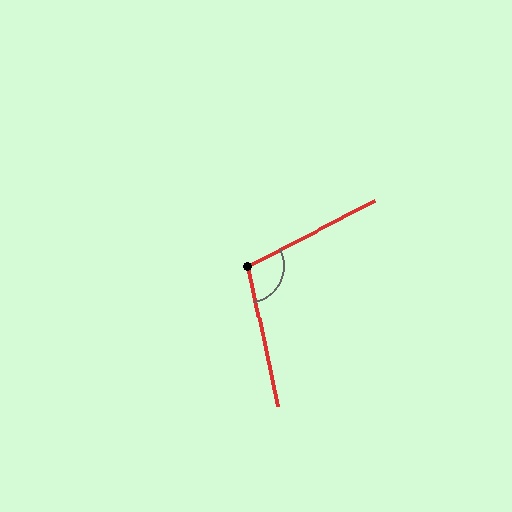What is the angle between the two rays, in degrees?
Approximately 105 degrees.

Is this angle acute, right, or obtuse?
It is obtuse.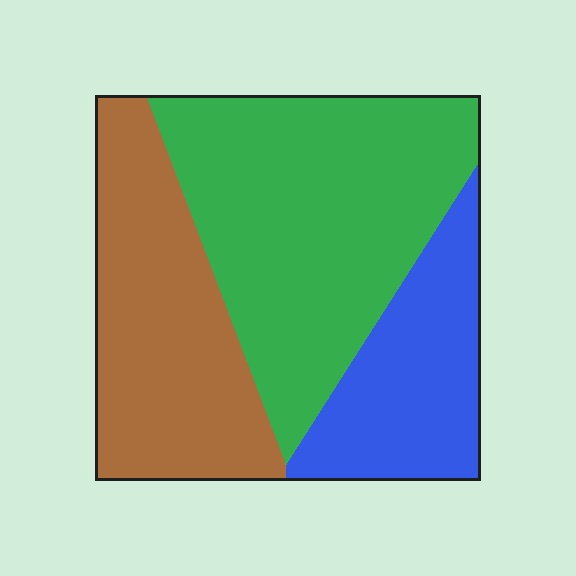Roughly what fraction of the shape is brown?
Brown covers about 30% of the shape.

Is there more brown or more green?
Green.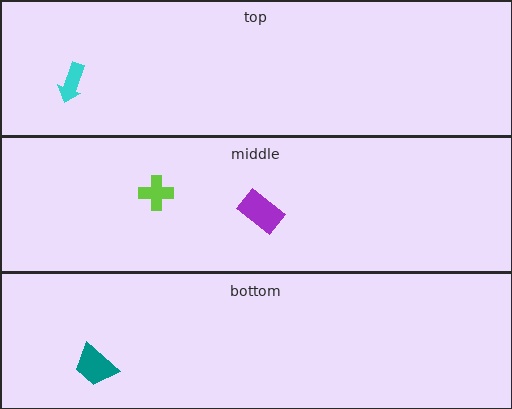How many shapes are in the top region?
1.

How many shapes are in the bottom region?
1.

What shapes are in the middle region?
The lime cross, the purple rectangle.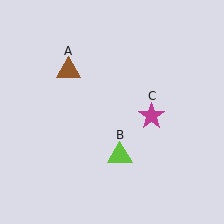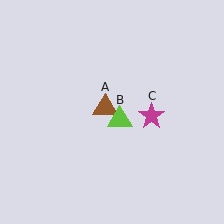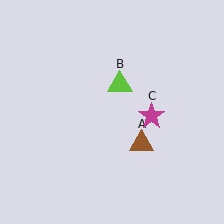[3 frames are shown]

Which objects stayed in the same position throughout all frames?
Magenta star (object C) remained stationary.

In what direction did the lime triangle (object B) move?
The lime triangle (object B) moved up.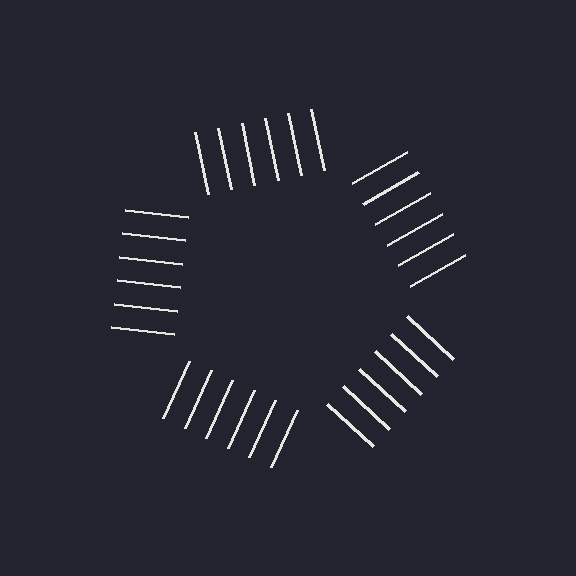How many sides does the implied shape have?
5 sides — the line-ends trace a pentagon.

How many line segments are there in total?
30 — 6 along each of the 5 edges.